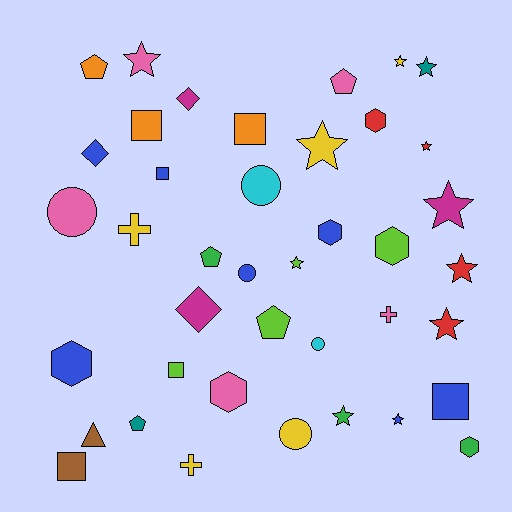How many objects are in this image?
There are 40 objects.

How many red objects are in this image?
There are 4 red objects.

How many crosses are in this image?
There are 3 crosses.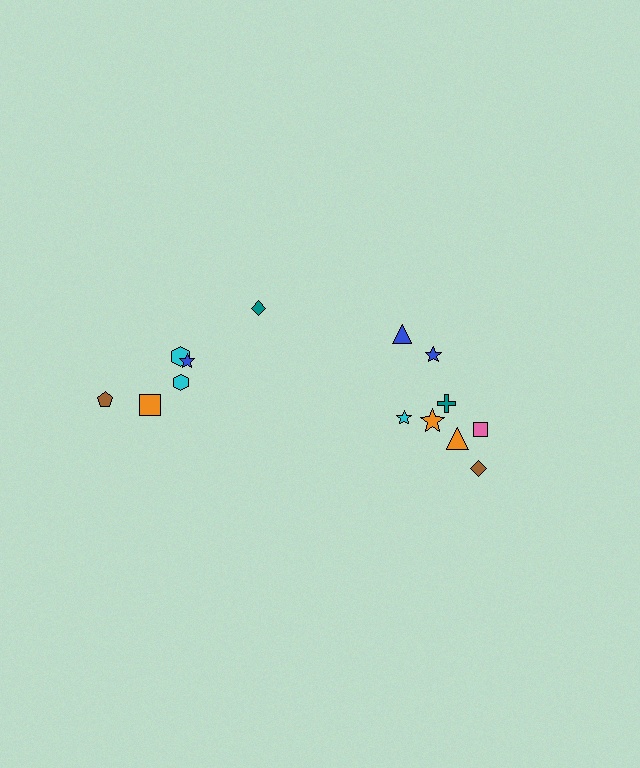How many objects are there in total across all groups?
There are 14 objects.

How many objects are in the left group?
There are 6 objects.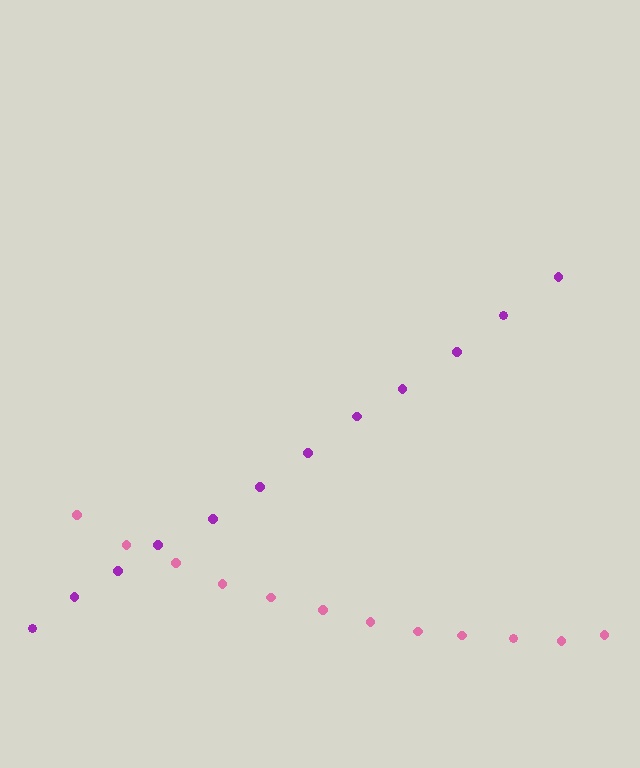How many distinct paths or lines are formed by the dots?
There are 2 distinct paths.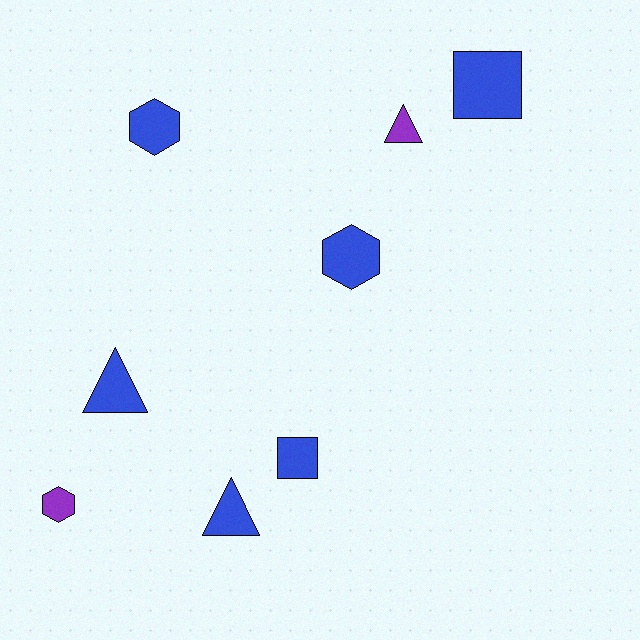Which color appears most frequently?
Blue, with 6 objects.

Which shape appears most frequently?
Hexagon, with 3 objects.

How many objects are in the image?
There are 8 objects.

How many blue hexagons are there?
There are 2 blue hexagons.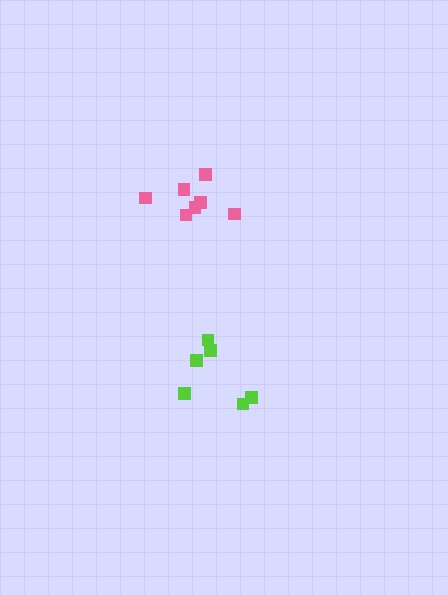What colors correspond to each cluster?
The clusters are colored: pink, lime.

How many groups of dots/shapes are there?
There are 2 groups.